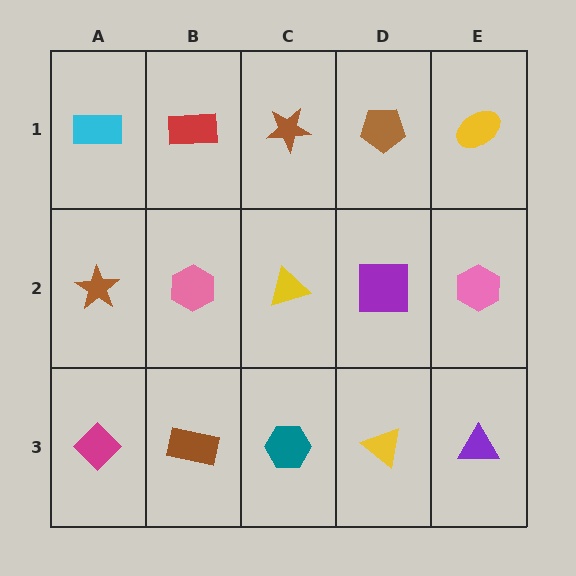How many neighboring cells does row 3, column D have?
3.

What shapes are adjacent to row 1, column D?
A purple square (row 2, column D), a brown star (row 1, column C), a yellow ellipse (row 1, column E).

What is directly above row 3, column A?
A brown star.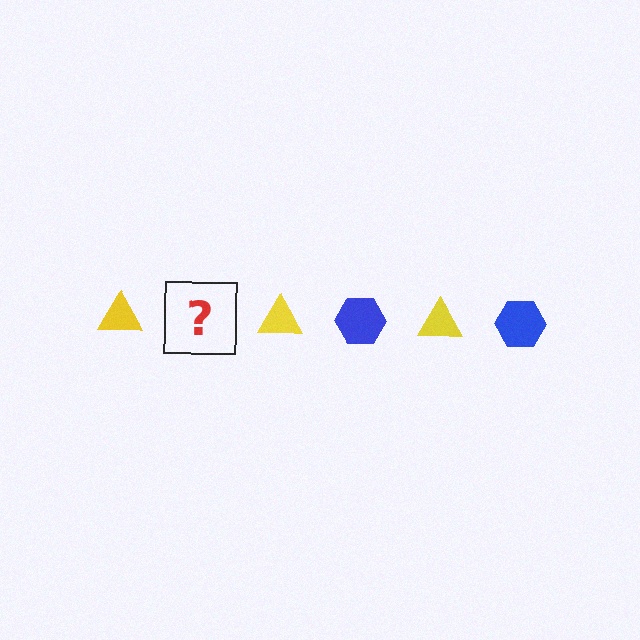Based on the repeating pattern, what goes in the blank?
The blank should be a blue hexagon.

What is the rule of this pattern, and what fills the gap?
The rule is that the pattern alternates between yellow triangle and blue hexagon. The gap should be filled with a blue hexagon.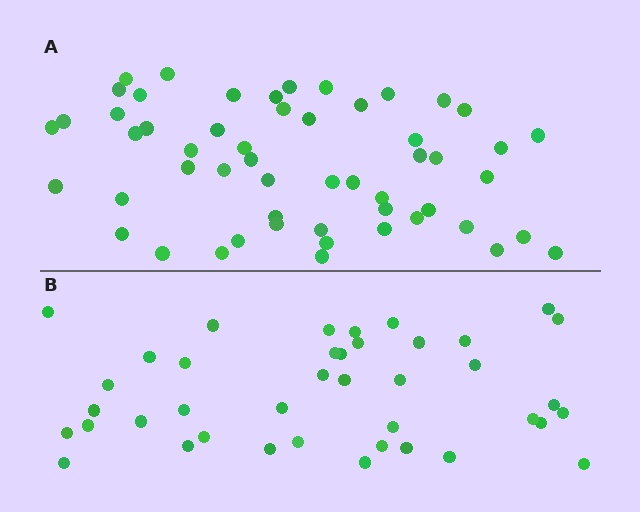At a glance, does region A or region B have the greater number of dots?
Region A (the top region) has more dots.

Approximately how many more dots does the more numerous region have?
Region A has approximately 15 more dots than region B.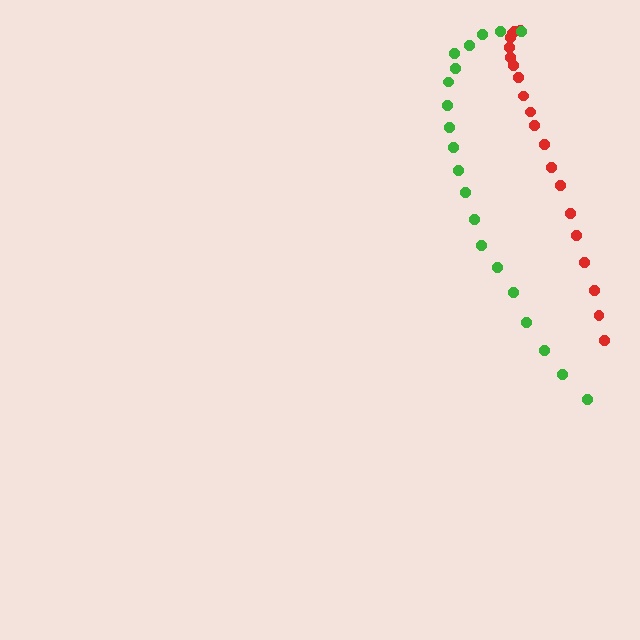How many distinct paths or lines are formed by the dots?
There are 2 distinct paths.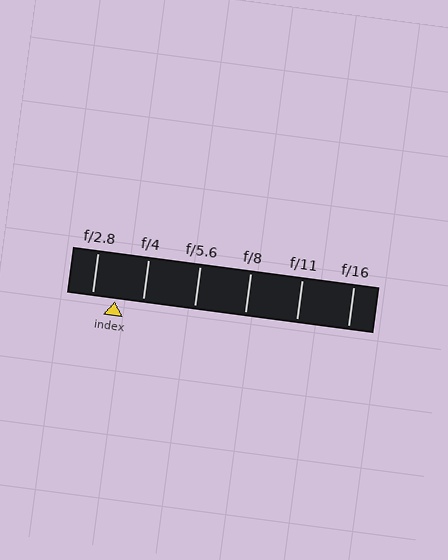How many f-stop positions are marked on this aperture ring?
There are 6 f-stop positions marked.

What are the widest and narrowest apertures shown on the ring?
The widest aperture shown is f/2.8 and the narrowest is f/16.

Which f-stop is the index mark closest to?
The index mark is closest to f/2.8.